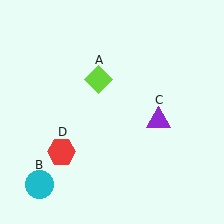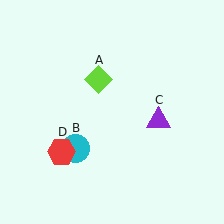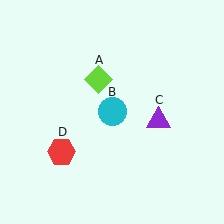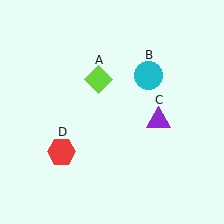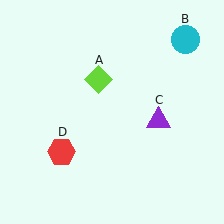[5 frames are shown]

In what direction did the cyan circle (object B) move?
The cyan circle (object B) moved up and to the right.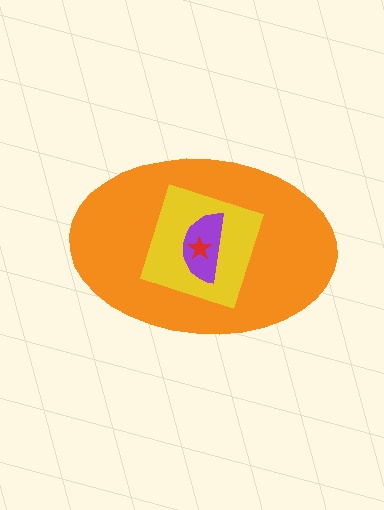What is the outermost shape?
The orange ellipse.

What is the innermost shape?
The red star.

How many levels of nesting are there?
4.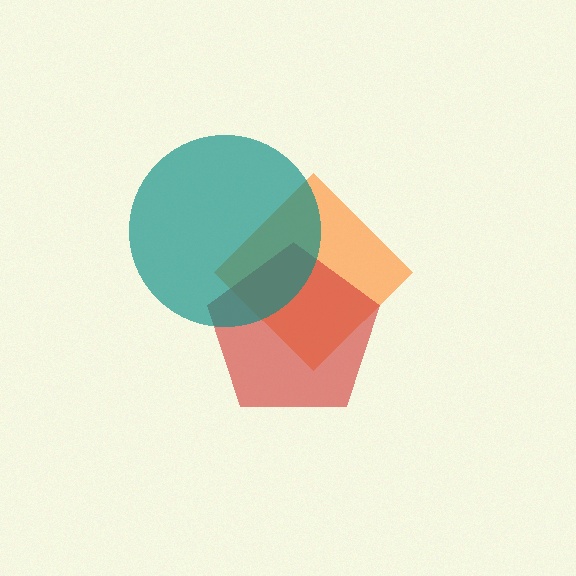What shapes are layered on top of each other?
The layered shapes are: an orange diamond, a red pentagon, a teal circle.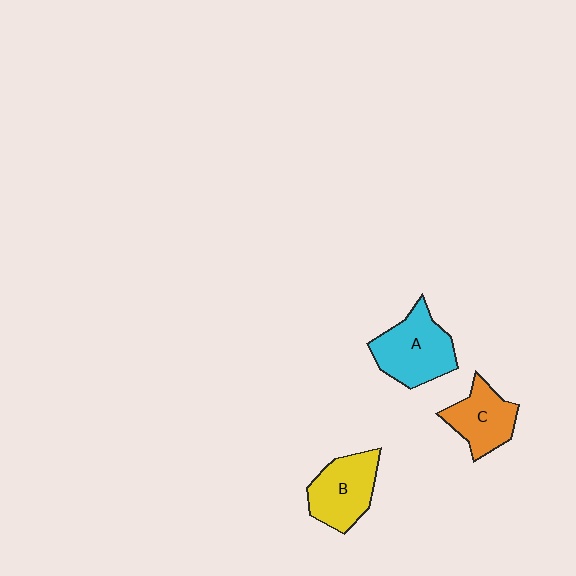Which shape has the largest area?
Shape A (cyan).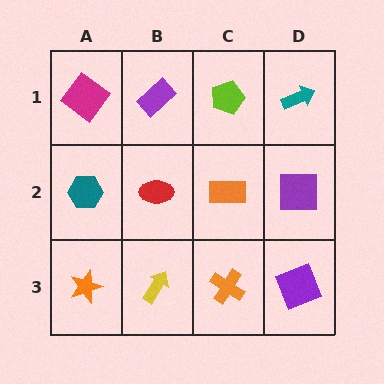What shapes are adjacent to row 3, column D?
A purple square (row 2, column D), an orange cross (row 3, column C).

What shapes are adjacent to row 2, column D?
A teal arrow (row 1, column D), a purple square (row 3, column D), an orange rectangle (row 2, column C).